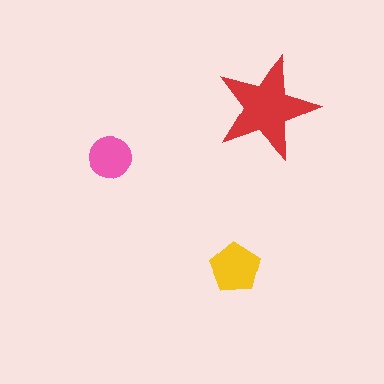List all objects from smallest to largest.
The pink circle, the yellow pentagon, the red star.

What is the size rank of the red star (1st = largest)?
1st.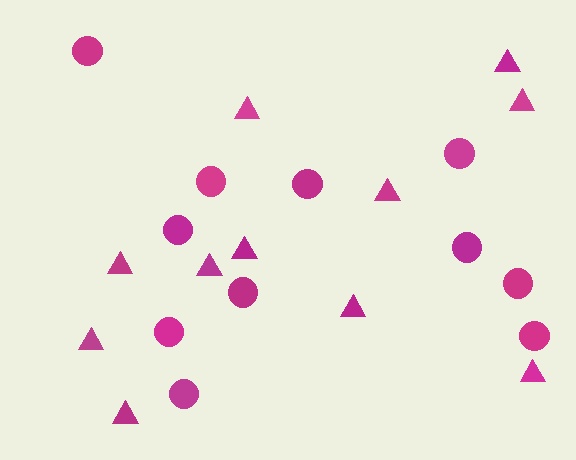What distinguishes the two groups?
There are 2 groups: one group of triangles (11) and one group of circles (11).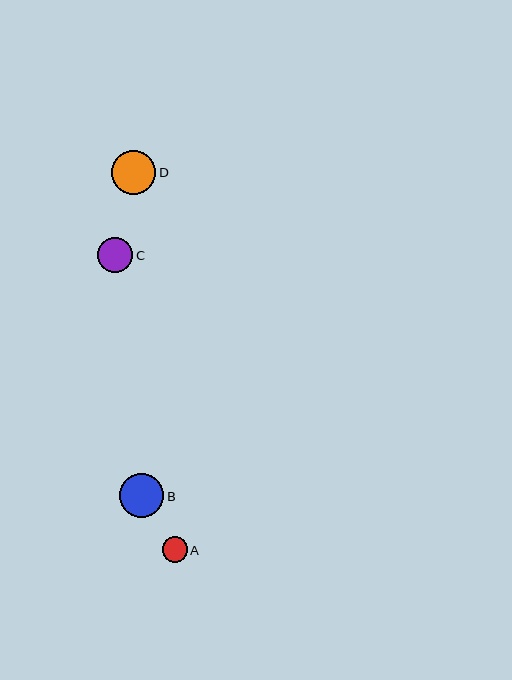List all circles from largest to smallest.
From largest to smallest: B, D, C, A.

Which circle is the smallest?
Circle A is the smallest with a size of approximately 25 pixels.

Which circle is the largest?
Circle B is the largest with a size of approximately 44 pixels.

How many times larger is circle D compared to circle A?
Circle D is approximately 1.7 times the size of circle A.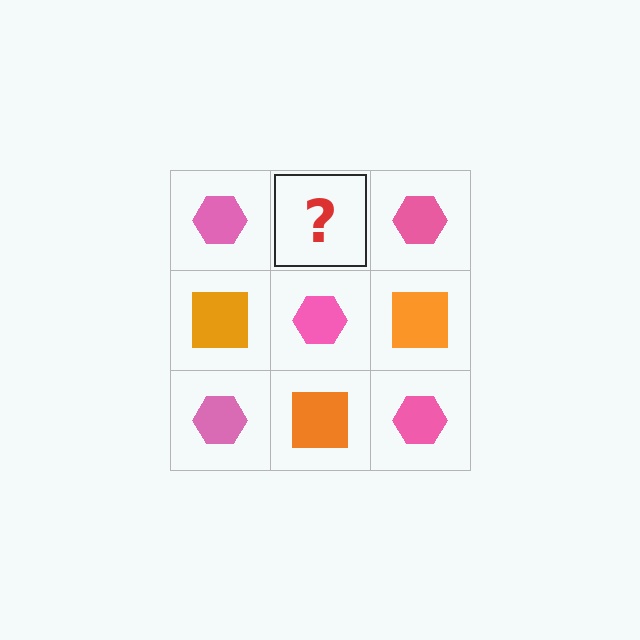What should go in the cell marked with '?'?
The missing cell should contain an orange square.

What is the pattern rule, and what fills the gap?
The rule is that it alternates pink hexagon and orange square in a checkerboard pattern. The gap should be filled with an orange square.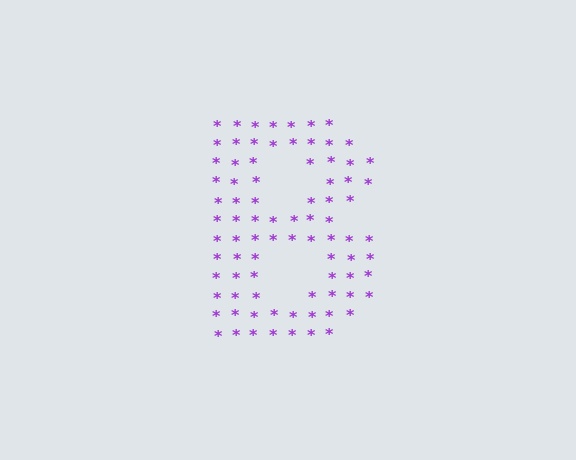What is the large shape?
The large shape is the letter B.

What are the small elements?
The small elements are asterisks.